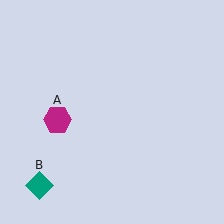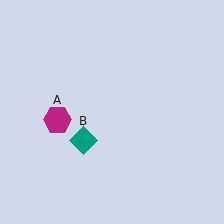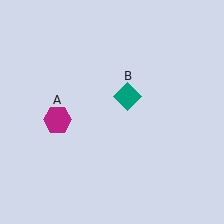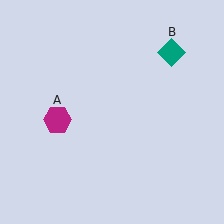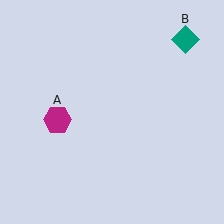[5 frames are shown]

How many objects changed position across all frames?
1 object changed position: teal diamond (object B).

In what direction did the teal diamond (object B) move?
The teal diamond (object B) moved up and to the right.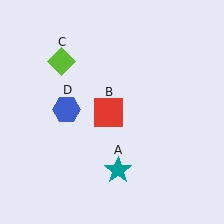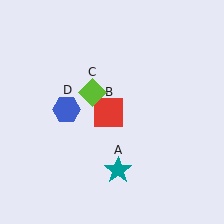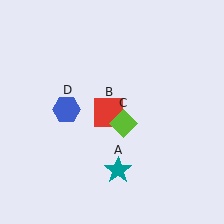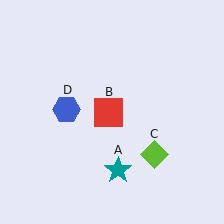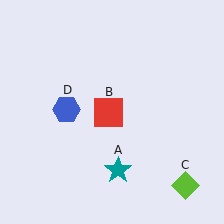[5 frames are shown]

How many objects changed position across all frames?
1 object changed position: lime diamond (object C).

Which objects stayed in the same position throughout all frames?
Teal star (object A) and red square (object B) and blue hexagon (object D) remained stationary.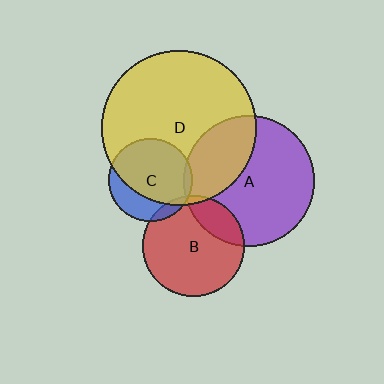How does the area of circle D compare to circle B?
Approximately 2.3 times.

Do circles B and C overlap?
Yes.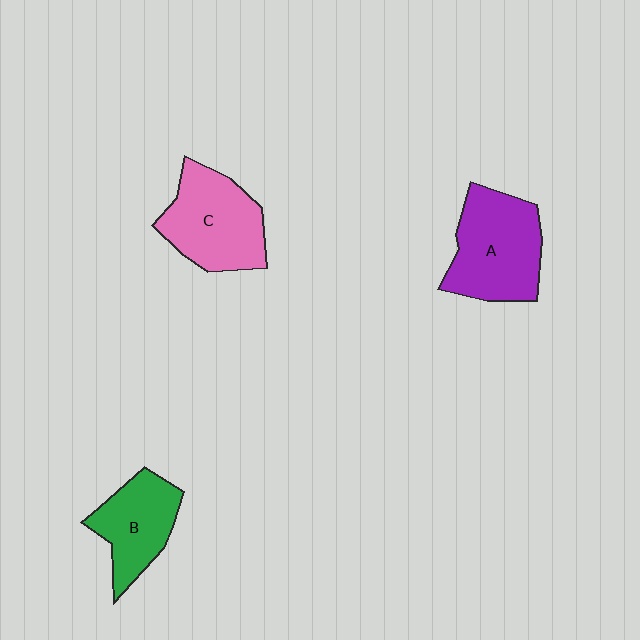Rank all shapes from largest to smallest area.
From largest to smallest: A (purple), C (pink), B (green).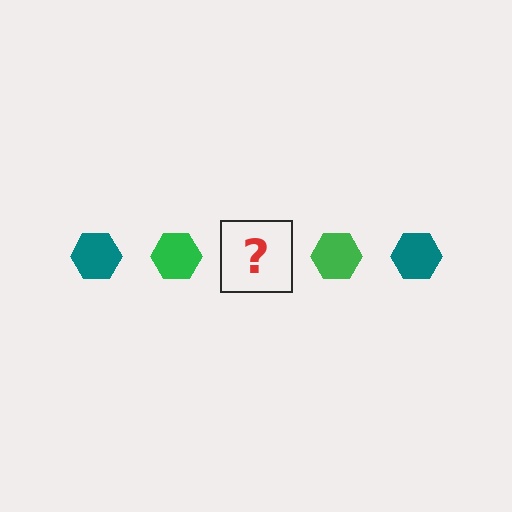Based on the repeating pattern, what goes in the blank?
The blank should be a teal hexagon.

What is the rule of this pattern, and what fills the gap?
The rule is that the pattern cycles through teal, green hexagons. The gap should be filled with a teal hexagon.